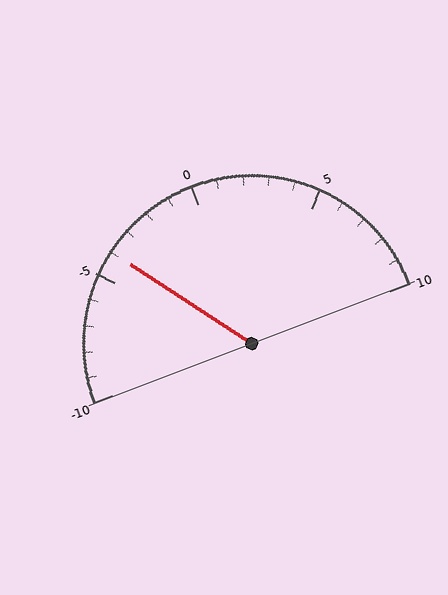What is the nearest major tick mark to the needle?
The nearest major tick mark is -5.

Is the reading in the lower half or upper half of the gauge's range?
The reading is in the lower half of the range (-10 to 10).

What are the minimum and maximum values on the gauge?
The gauge ranges from -10 to 10.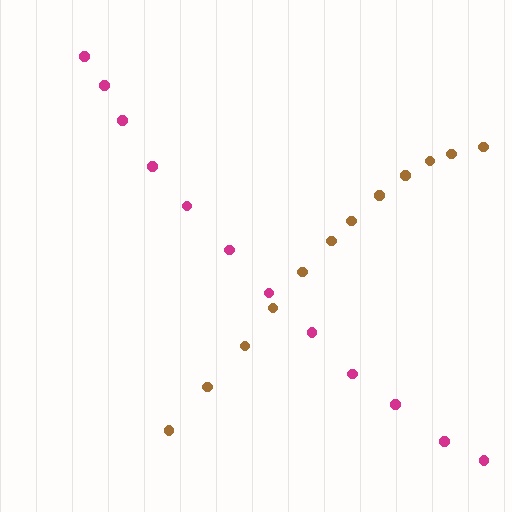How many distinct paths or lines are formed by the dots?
There are 2 distinct paths.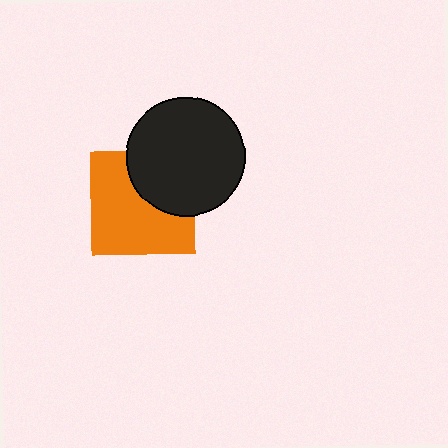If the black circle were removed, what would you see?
You would see the complete orange square.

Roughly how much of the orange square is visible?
Most of it is visible (roughly 65%).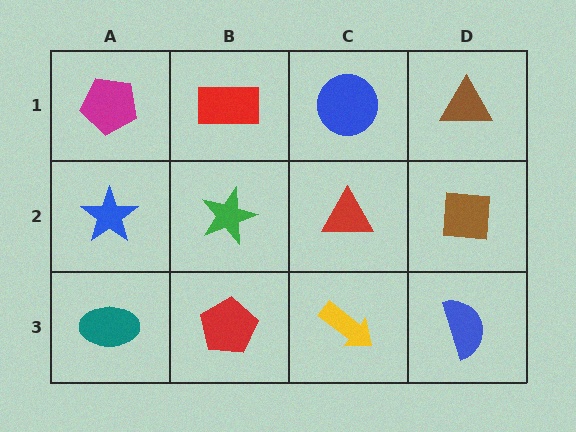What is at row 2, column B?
A green star.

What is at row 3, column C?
A yellow arrow.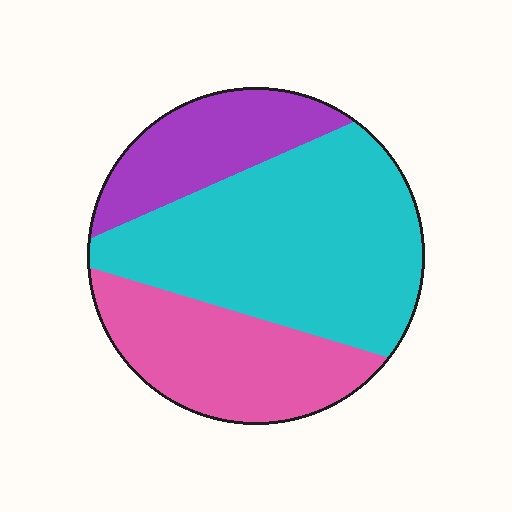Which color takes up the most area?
Cyan, at roughly 50%.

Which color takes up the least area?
Purple, at roughly 20%.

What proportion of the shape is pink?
Pink covers roughly 30% of the shape.